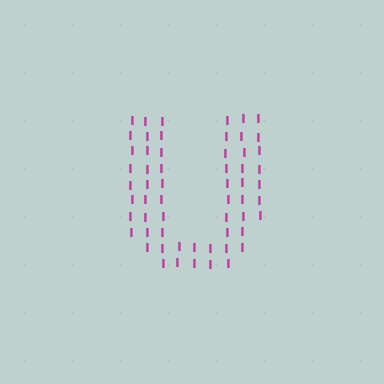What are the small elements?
The small elements are letter I's.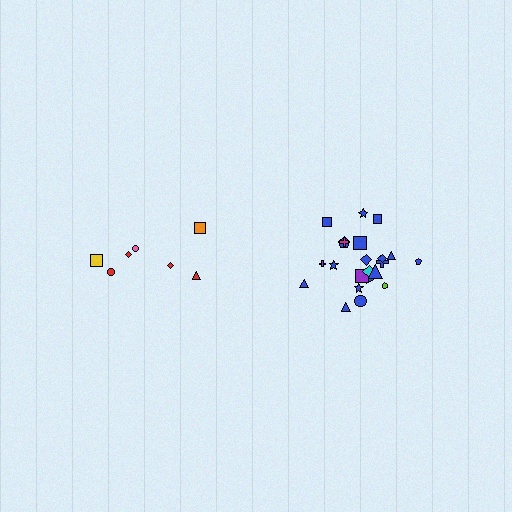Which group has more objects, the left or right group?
The right group.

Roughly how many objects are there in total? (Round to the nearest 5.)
Roughly 30 objects in total.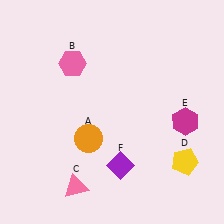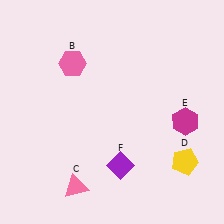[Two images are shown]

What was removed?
The orange circle (A) was removed in Image 2.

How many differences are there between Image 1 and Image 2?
There is 1 difference between the two images.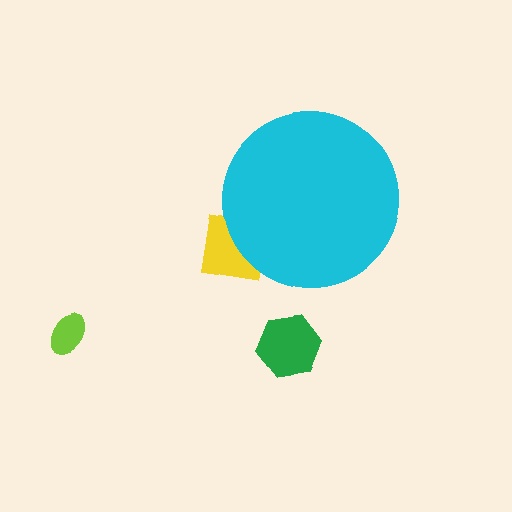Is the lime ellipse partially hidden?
No, the lime ellipse is fully visible.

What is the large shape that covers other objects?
A cyan circle.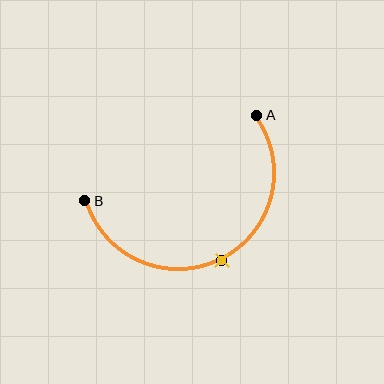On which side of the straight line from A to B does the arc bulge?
The arc bulges below the straight line connecting A and B.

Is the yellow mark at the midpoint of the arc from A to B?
Yes. The yellow mark lies on the arc at equal arc-length from both A and B — it is the arc midpoint.